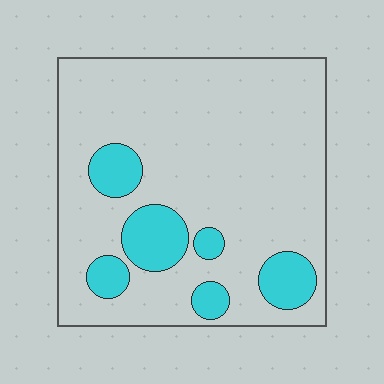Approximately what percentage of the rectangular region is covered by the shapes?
Approximately 15%.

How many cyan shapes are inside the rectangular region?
6.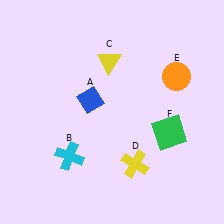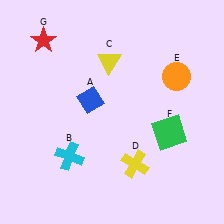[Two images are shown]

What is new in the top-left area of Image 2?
A red star (G) was added in the top-left area of Image 2.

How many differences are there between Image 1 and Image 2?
There is 1 difference between the two images.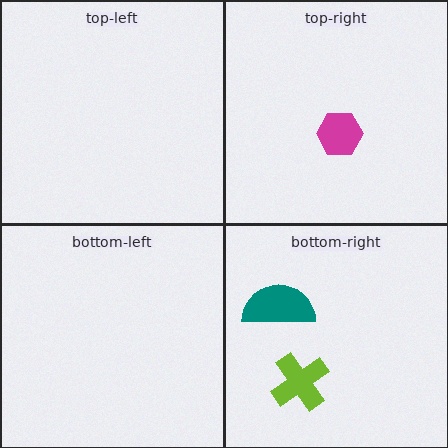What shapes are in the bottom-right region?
The lime cross, the teal semicircle.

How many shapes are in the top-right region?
1.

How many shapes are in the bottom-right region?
2.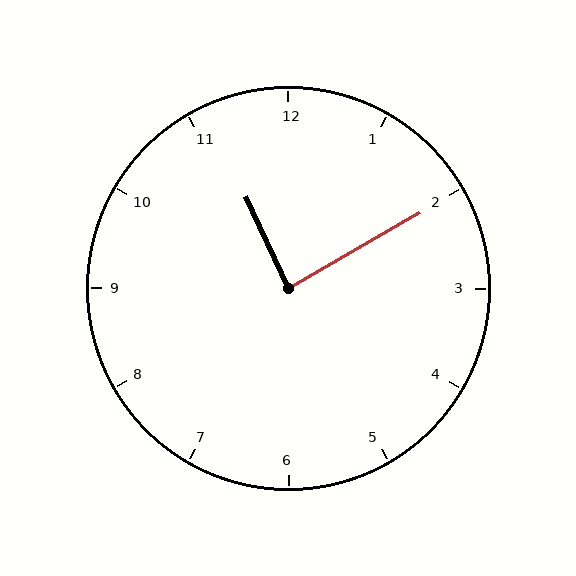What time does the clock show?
11:10.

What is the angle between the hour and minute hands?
Approximately 85 degrees.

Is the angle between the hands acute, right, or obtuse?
It is right.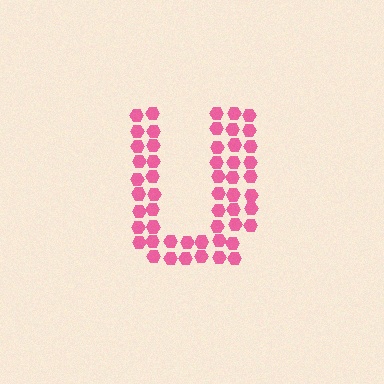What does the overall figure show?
The overall figure shows the letter U.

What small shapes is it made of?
It is made of small hexagons.